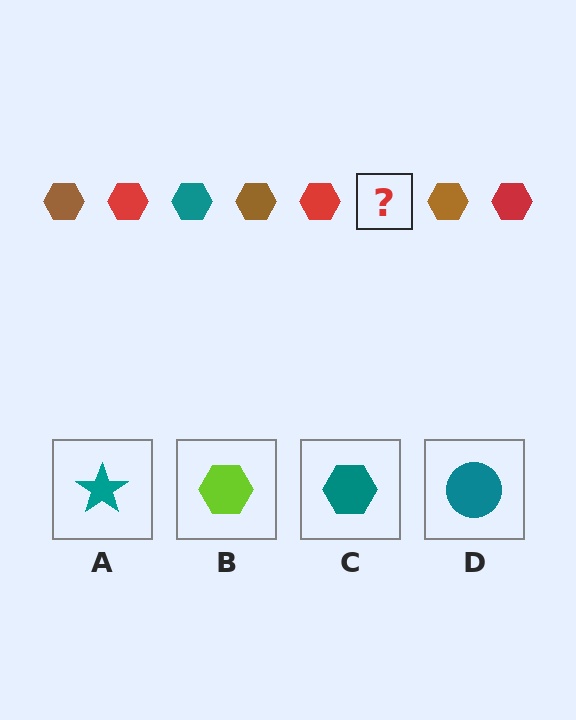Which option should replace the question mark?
Option C.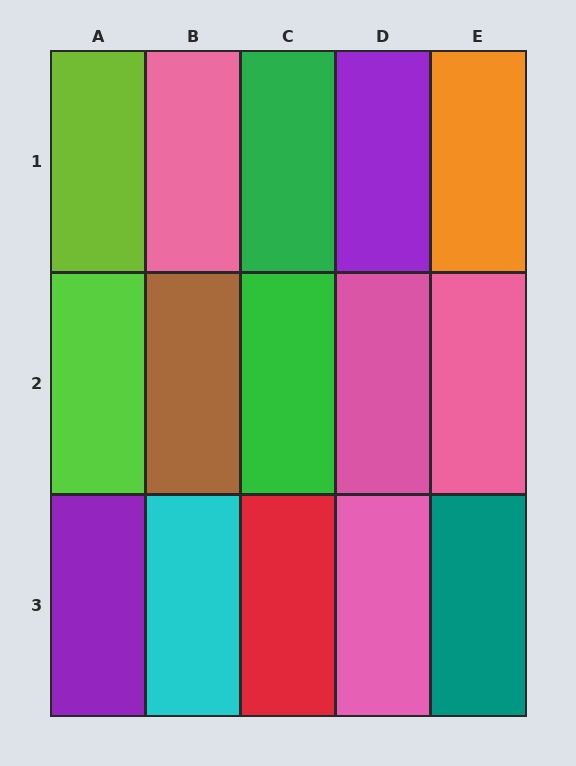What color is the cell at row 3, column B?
Cyan.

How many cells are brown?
1 cell is brown.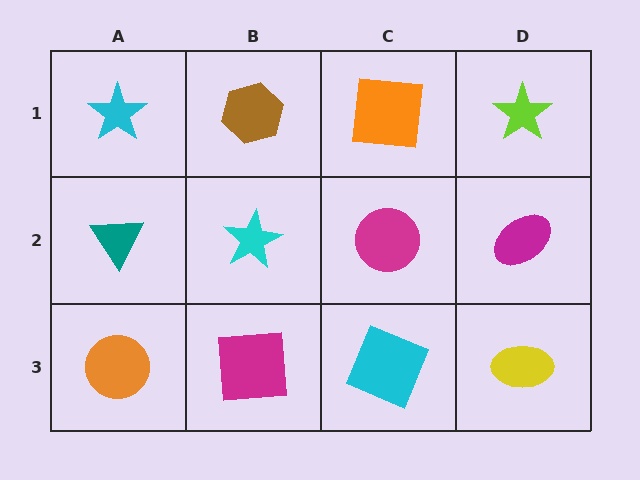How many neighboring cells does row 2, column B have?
4.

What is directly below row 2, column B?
A magenta square.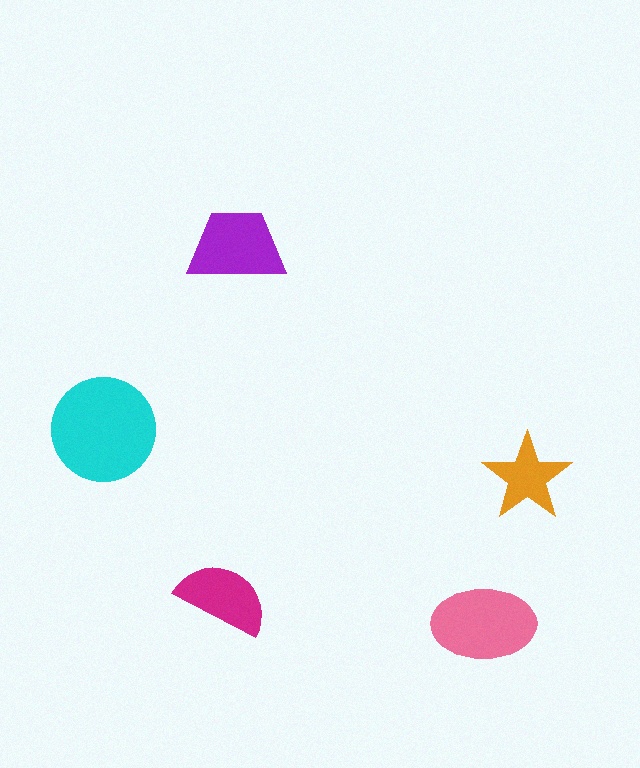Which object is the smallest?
The orange star.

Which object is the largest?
The cyan circle.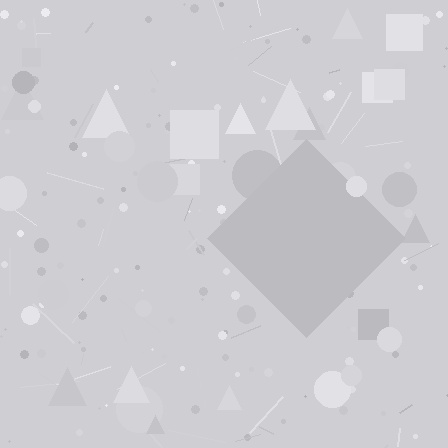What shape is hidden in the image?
A diamond is hidden in the image.